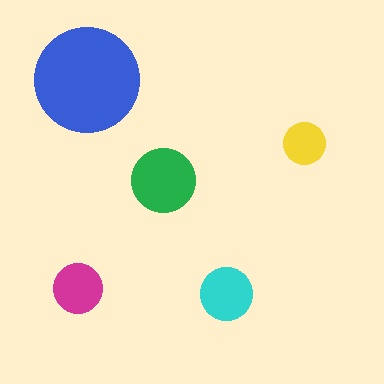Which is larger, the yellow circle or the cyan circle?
The cyan one.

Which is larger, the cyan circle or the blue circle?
The blue one.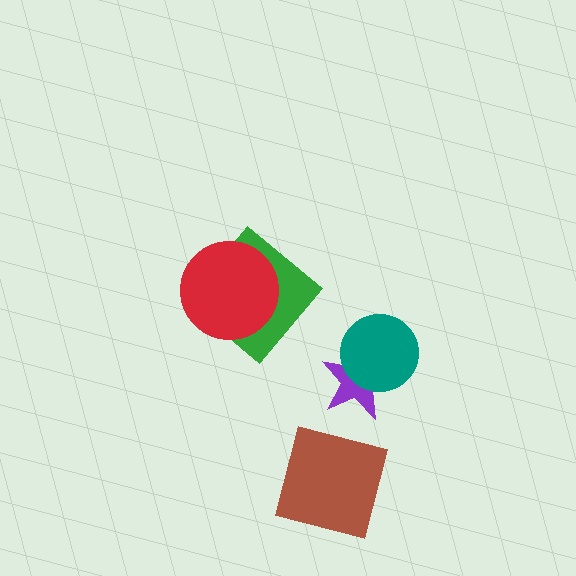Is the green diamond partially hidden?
Yes, it is partially covered by another shape.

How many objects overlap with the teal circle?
1 object overlaps with the teal circle.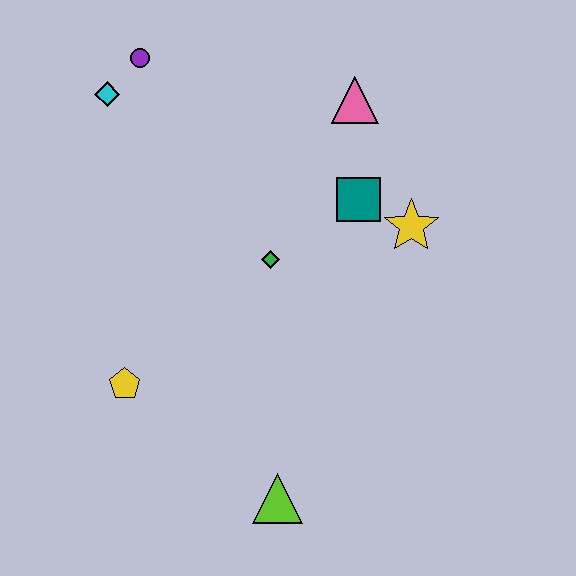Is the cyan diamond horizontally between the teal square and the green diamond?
No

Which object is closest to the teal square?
The yellow star is closest to the teal square.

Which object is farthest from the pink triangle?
The lime triangle is farthest from the pink triangle.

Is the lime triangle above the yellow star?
No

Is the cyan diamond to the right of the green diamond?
No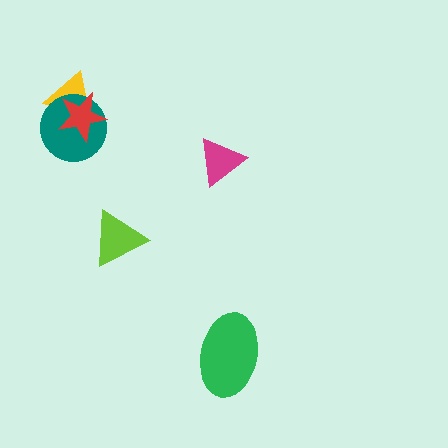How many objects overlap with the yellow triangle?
2 objects overlap with the yellow triangle.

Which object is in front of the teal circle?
The red star is in front of the teal circle.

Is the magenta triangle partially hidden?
No, no other shape covers it.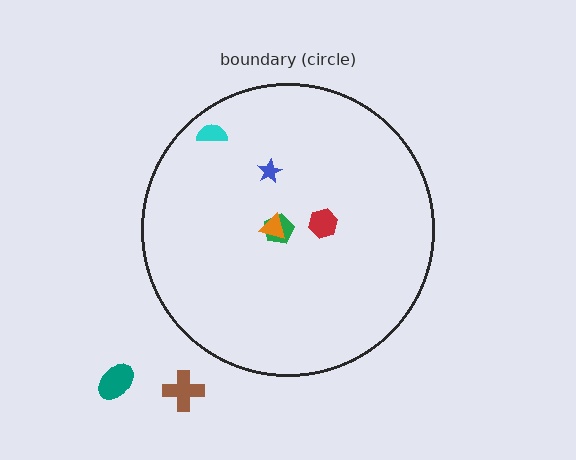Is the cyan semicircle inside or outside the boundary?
Inside.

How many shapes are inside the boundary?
5 inside, 2 outside.